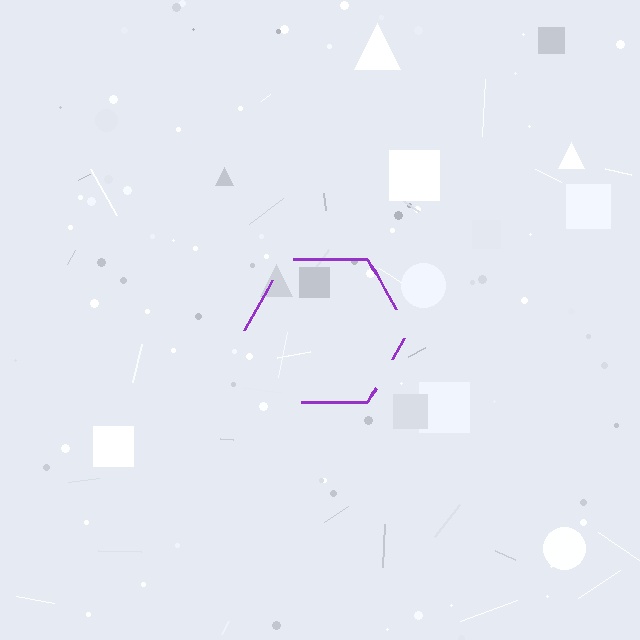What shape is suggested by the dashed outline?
The dashed outline suggests a hexagon.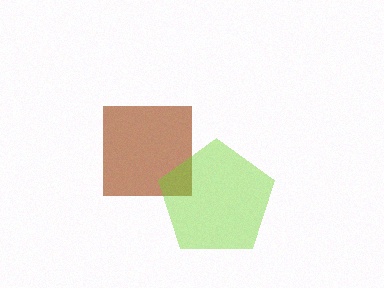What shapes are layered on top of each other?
The layered shapes are: a brown square, a lime pentagon.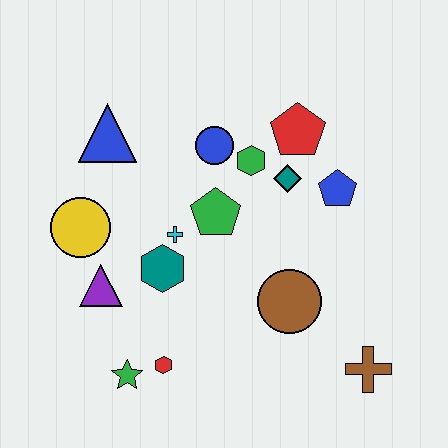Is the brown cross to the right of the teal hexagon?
Yes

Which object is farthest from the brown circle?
The blue triangle is farthest from the brown circle.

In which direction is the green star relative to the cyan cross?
The green star is below the cyan cross.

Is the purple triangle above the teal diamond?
No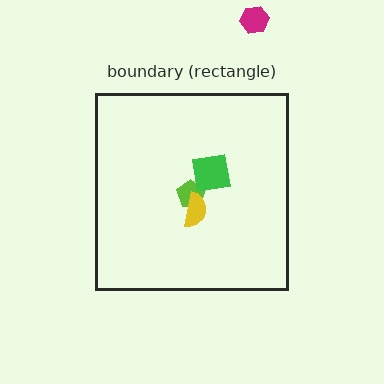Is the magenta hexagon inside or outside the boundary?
Outside.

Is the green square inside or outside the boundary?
Inside.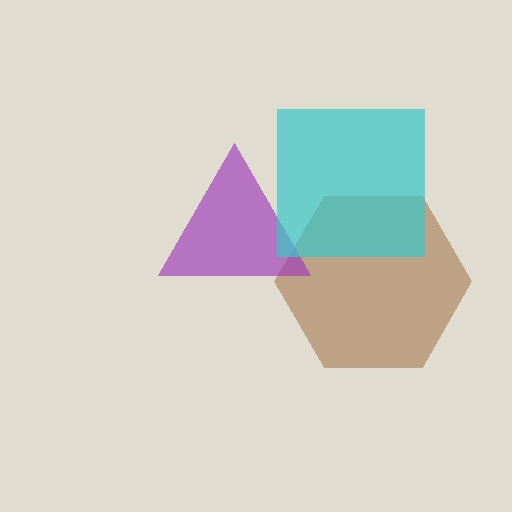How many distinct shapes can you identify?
There are 3 distinct shapes: a brown hexagon, a purple triangle, a cyan square.